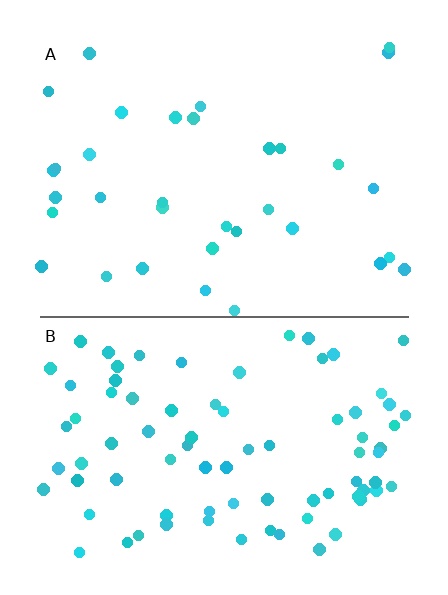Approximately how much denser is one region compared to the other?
Approximately 2.5× — region B over region A.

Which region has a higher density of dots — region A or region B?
B (the bottom).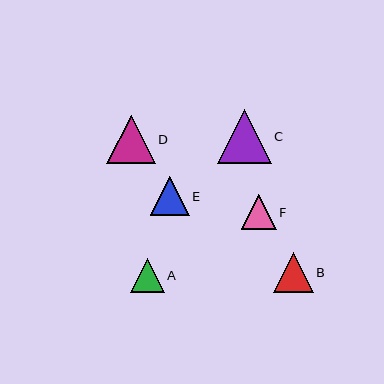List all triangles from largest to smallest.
From largest to smallest: C, D, B, E, F, A.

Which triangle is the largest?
Triangle C is the largest with a size of approximately 54 pixels.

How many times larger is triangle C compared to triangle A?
Triangle C is approximately 1.6 times the size of triangle A.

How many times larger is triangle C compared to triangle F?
Triangle C is approximately 1.5 times the size of triangle F.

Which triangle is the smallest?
Triangle A is the smallest with a size of approximately 34 pixels.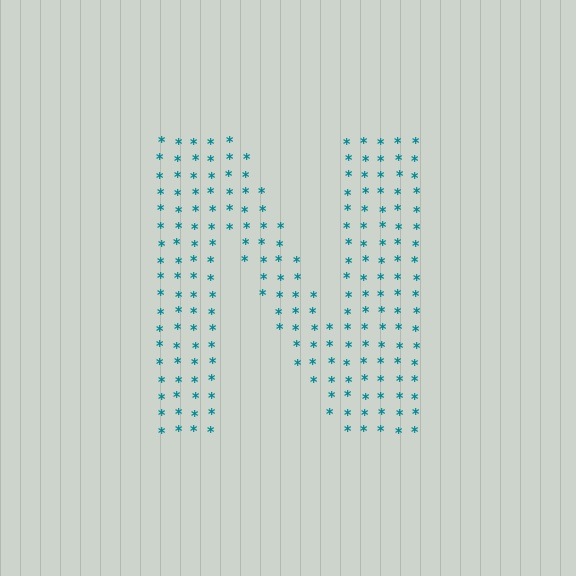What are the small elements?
The small elements are asterisks.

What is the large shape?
The large shape is the letter N.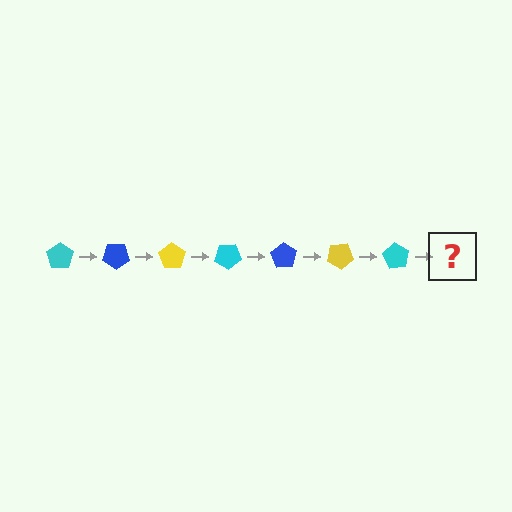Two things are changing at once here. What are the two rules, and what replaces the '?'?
The two rules are that it rotates 35 degrees each step and the color cycles through cyan, blue, and yellow. The '?' should be a blue pentagon, rotated 245 degrees from the start.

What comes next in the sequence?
The next element should be a blue pentagon, rotated 245 degrees from the start.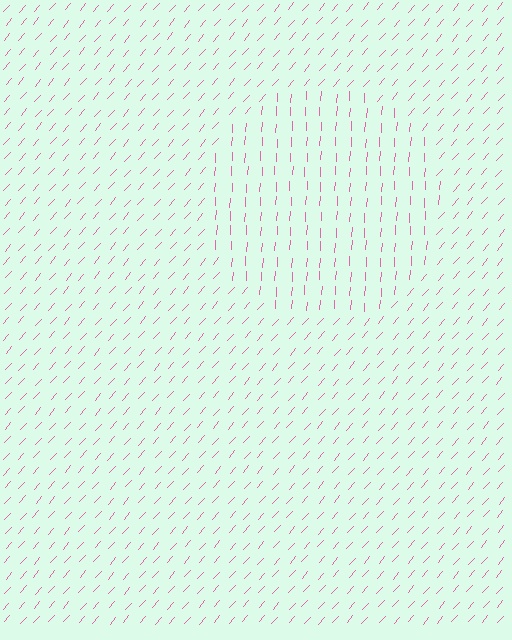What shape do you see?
I see a circle.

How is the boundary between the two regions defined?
The boundary is defined purely by a change in line orientation (approximately 38 degrees difference). All lines are the same color and thickness.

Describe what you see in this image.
The image is filled with small pink line segments. A circle region in the image has lines oriented differently from the surrounding lines, creating a visible texture boundary.